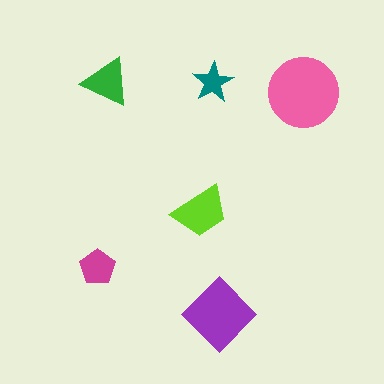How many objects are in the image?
There are 6 objects in the image.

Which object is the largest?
The pink circle.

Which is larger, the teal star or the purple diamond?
The purple diamond.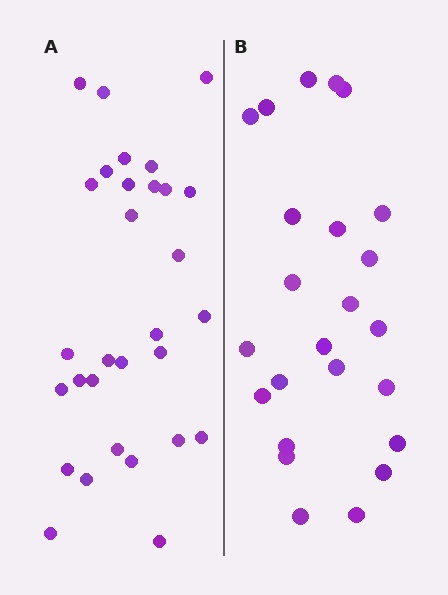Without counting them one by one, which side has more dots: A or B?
Region A (the left region) has more dots.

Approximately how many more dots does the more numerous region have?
Region A has about 6 more dots than region B.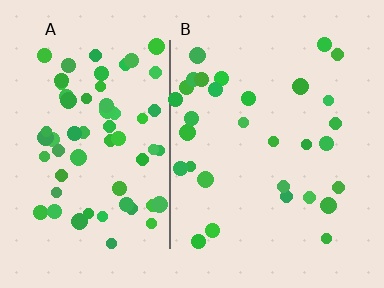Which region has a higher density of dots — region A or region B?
A (the left).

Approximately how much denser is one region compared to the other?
Approximately 2.1× — region A over region B.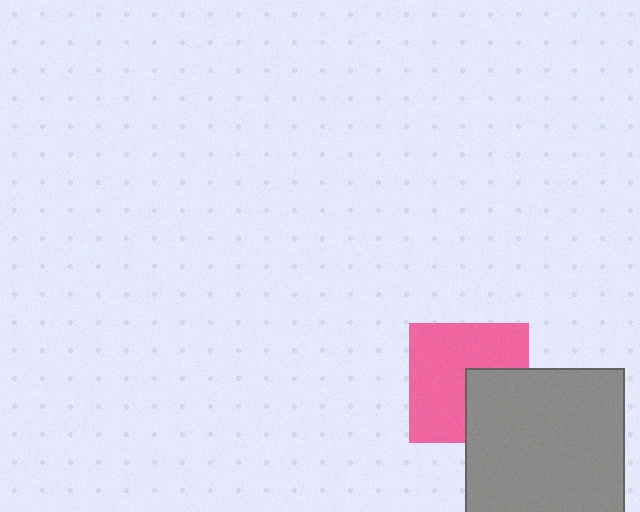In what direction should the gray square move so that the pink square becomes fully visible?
The gray square should move toward the lower-right. That is the shortest direction to clear the overlap and leave the pink square fully visible.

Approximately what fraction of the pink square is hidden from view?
Roughly 34% of the pink square is hidden behind the gray square.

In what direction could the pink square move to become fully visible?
The pink square could move toward the upper-left. That would shift it out from behind the gray square entirely.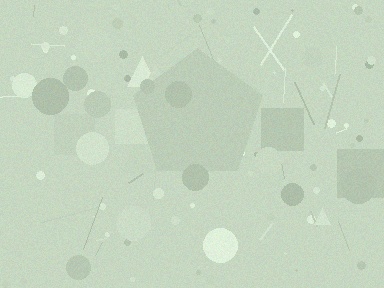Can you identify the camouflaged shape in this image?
The camouflaged shape is a pentagon.